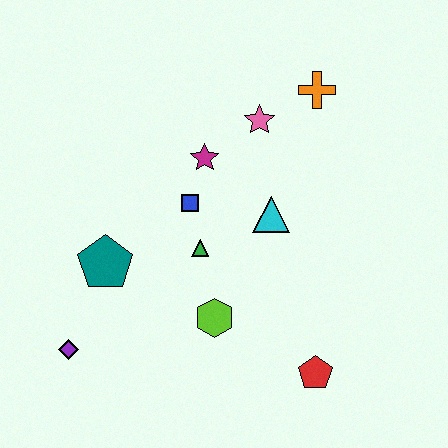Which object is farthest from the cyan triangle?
The purple diamond is farthest from the cyan triangle.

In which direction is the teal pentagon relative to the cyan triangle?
The teal pentagon is to the left of the cyan triangle.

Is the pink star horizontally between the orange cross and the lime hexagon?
Yes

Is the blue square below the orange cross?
Yes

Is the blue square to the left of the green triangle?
Yes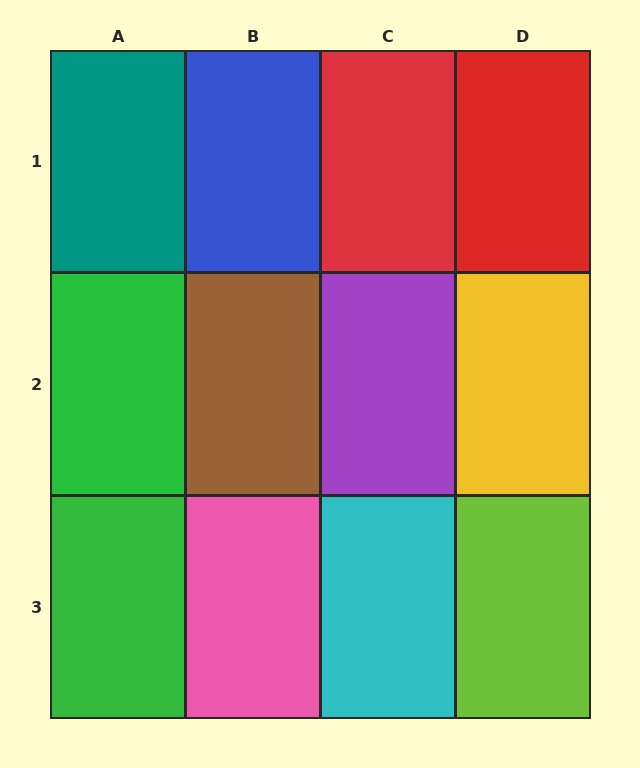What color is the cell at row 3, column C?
Cyan.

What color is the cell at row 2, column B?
Brown.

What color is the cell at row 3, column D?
Lime.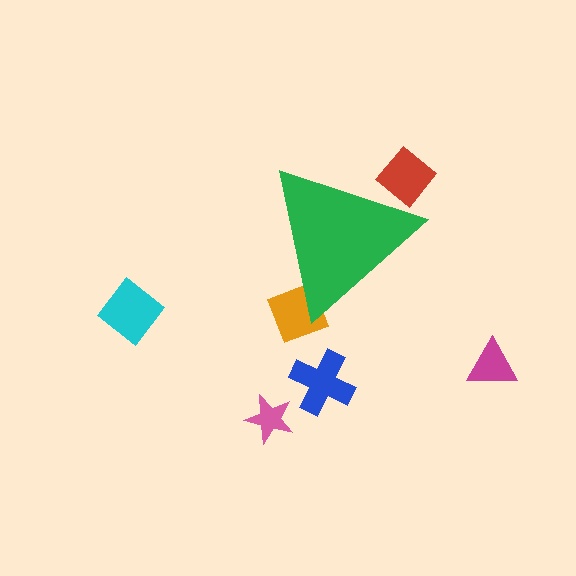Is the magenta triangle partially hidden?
No, the magenta triangle is fully visible.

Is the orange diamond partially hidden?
Yes, the orange diamond is partially hidden behind the green triangle.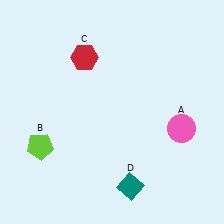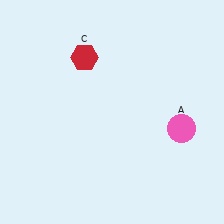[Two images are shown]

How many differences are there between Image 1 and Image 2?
There are 2 differences between the two images.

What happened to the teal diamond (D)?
The teal diamond (D) was removed in Image 2. It was in the bottom-right area of Image 1.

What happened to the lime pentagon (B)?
The lime pentagon (B) was removed in Image 2. It was in the bottom-left area of Image 1.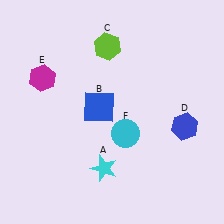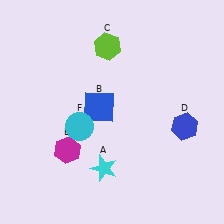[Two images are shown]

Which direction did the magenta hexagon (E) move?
The magenta hexagon (E) moved down.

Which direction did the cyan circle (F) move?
The cyan circle (F) moved left.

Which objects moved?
The objects that moved are: the magenta hexagon (E), the cyan circle (F).